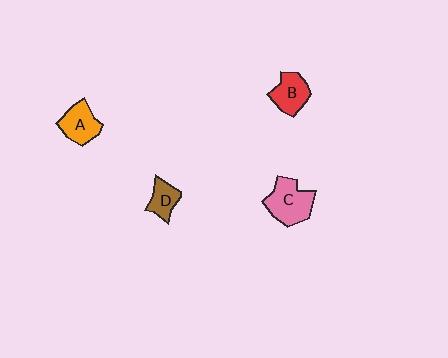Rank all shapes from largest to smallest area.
From largest to smallest: C (pink), A (orange), B (red), D (brown).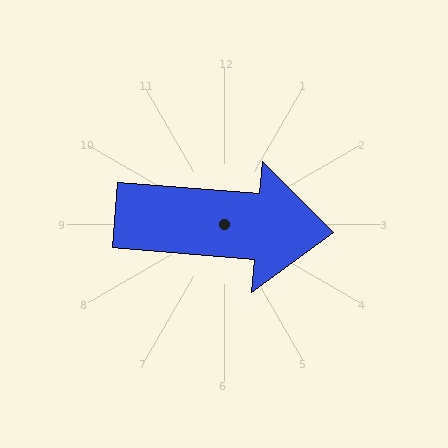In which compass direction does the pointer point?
East.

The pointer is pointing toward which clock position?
Roughly 3 o'clock.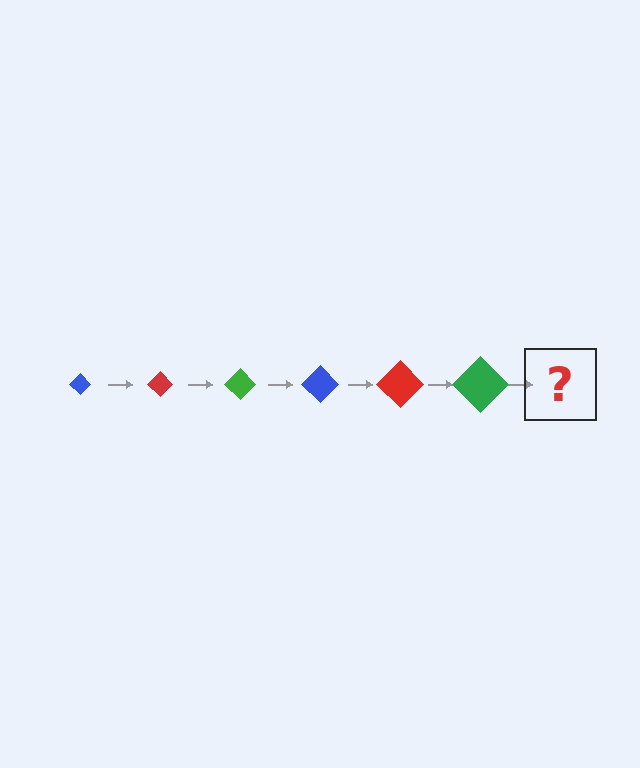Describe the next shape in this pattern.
It should be a blue diamond, larger than the previous one.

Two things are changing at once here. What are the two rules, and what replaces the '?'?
The two rules are that the diamond grows larger each step and the color cycles through blue, red, and green. The '?' should be a blue diamond, larger than the previous one.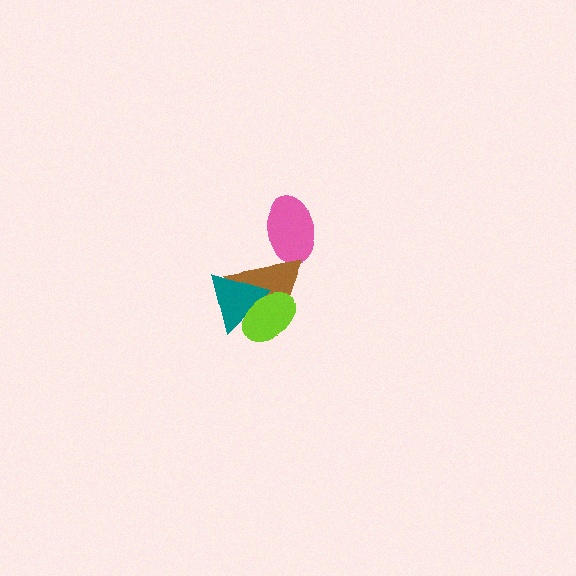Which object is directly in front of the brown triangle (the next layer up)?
The teal triangle is directly in front of the brown triangle.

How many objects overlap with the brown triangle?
3 objects overlap with the brown triangle.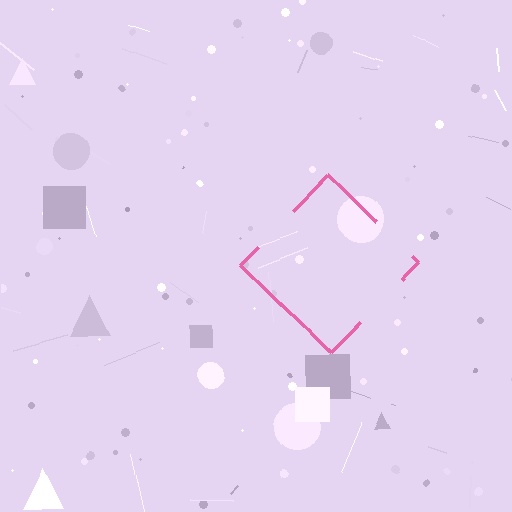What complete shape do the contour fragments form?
The contour fragments form a diamond.